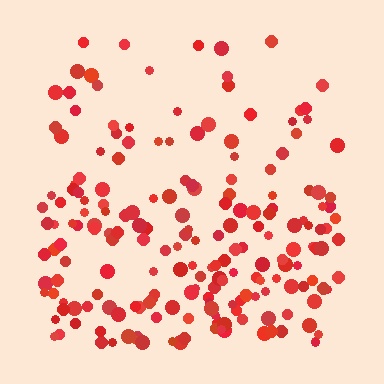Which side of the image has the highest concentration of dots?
The bottom.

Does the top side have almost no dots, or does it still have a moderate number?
Still a moderate number, just noticeably fewer than the bottom.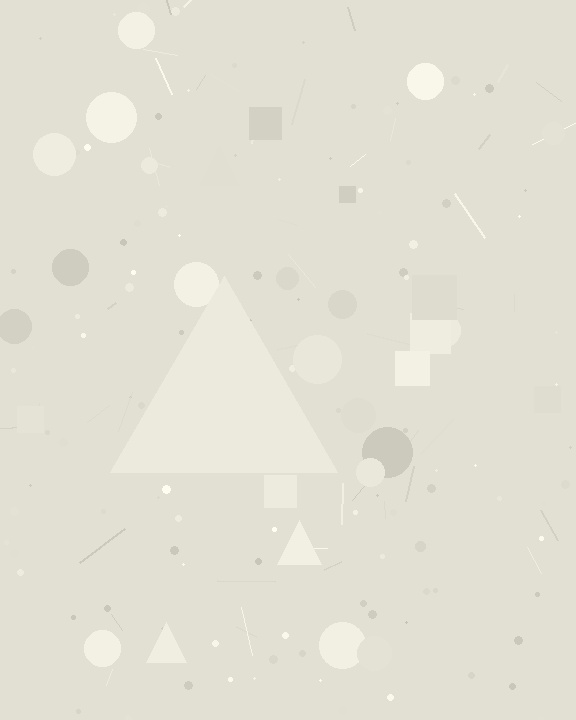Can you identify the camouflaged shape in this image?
The camouflaged shape is a triangle.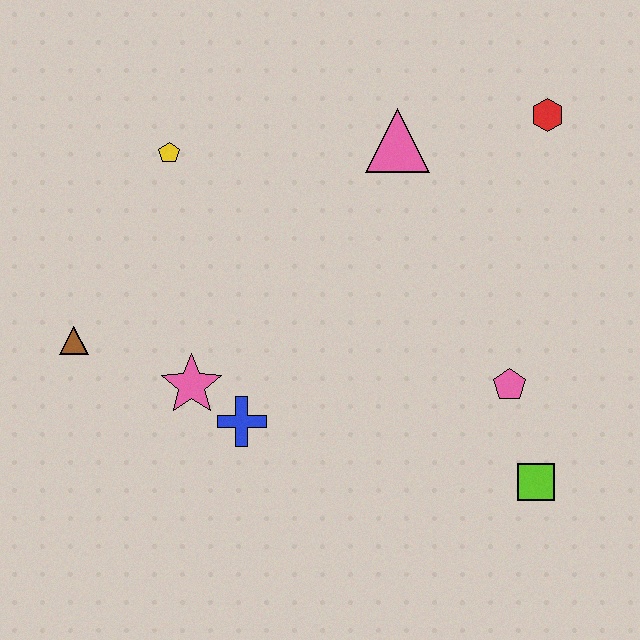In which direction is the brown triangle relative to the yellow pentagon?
The brown triangle is below the yellow pentagon.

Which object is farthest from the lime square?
The yellow pentagon is farthest from the lime square.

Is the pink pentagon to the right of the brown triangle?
Yes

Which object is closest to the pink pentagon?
The lime square is closest to the pink pentagon.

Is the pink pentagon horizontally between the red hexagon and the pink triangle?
Yes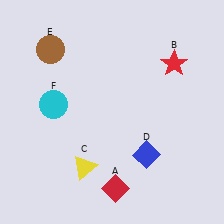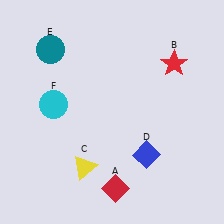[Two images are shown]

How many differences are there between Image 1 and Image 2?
There is 1 difference between the two images.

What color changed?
The circle (E) changed from brown in Image 1 to teal in Image 2.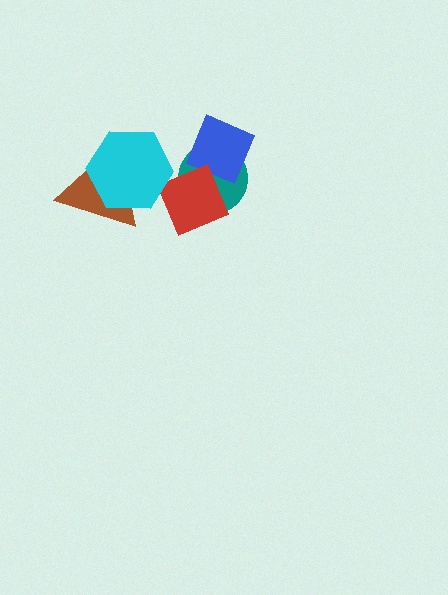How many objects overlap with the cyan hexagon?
2 objects overlap with the cyan hexagon.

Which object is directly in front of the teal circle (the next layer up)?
The blue diamond is directly in front of the teal circle.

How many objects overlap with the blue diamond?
2 objects overlap with the blue diamond.